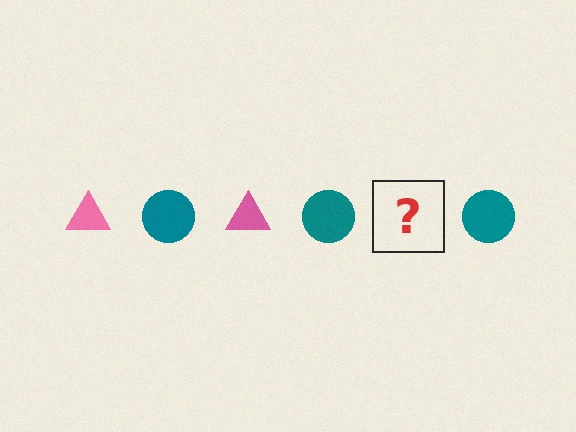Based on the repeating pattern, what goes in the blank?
The blank should be a pink triangle.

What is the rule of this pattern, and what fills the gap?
The rule is that the pattern alternates between pink triangle and teal circle. The gap should be filled with a pink triangle.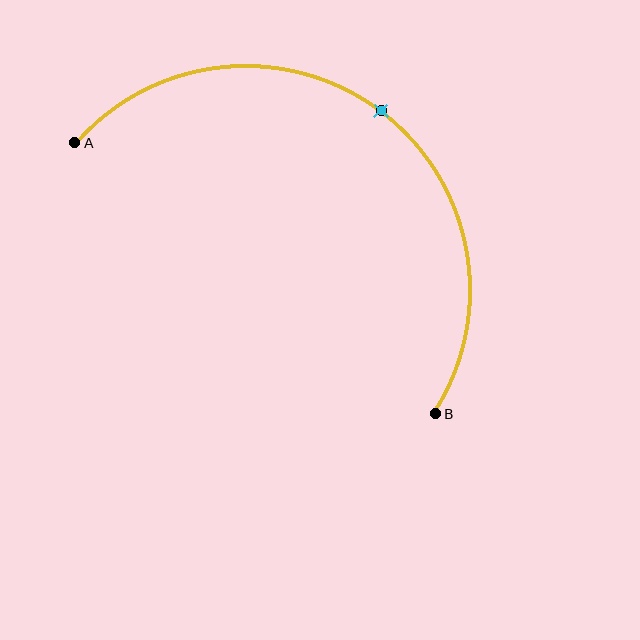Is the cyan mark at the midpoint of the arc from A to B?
Yes. The cyan mark lies on the arc at equal arc-length from both A and B — it is the arc midpoint.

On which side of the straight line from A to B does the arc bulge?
The arc bulges above and to the right of the straight line connecting A and B.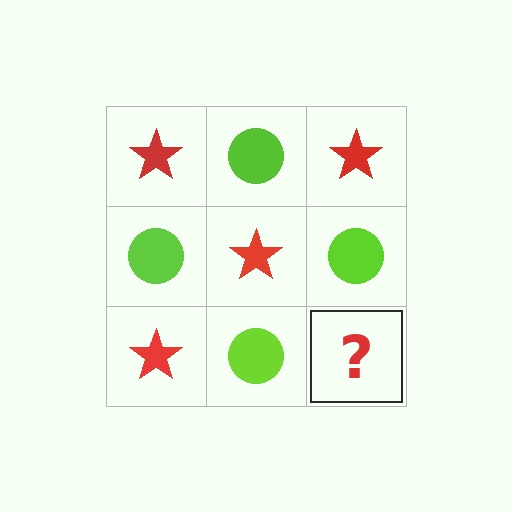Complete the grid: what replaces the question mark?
The question mark should be replaced with a red star.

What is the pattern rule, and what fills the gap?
The rule is that it alternates red star and lime circle in a checkerboard pattern. The gap should be filled with a red star.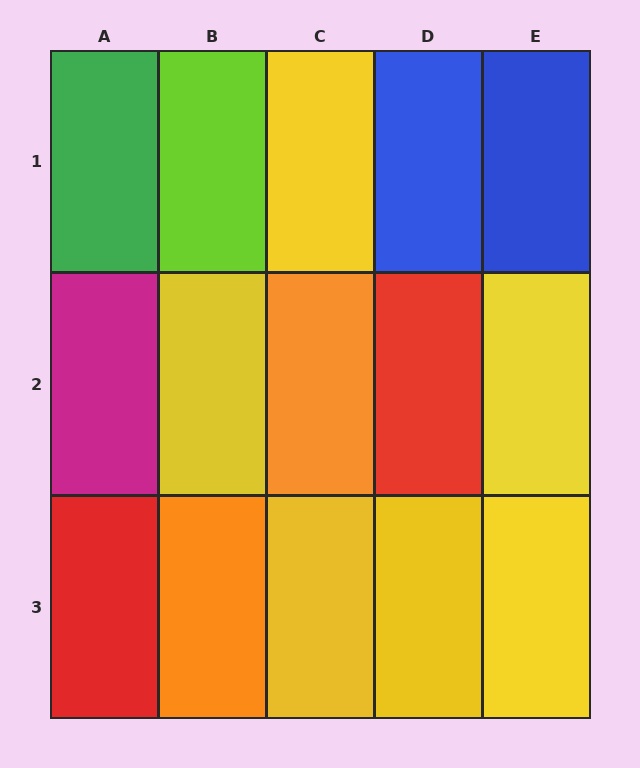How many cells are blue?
2 cells are blue.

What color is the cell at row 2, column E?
Yellow.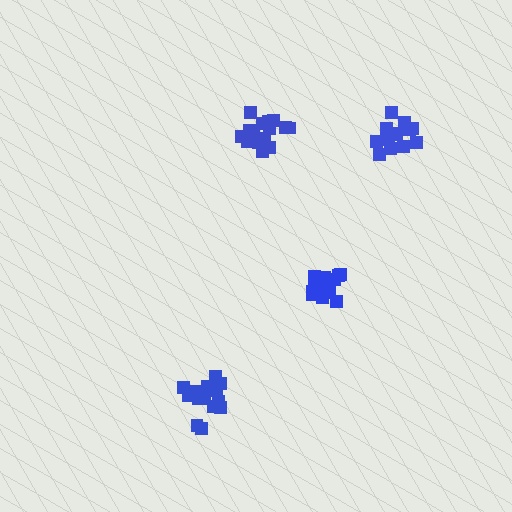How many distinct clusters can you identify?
There are 4 distinct clusters.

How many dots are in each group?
Group 1: 14 dots, Group 2: 15 dots, Group 3: 15 dots, Group 4: 14 dots (58 total).